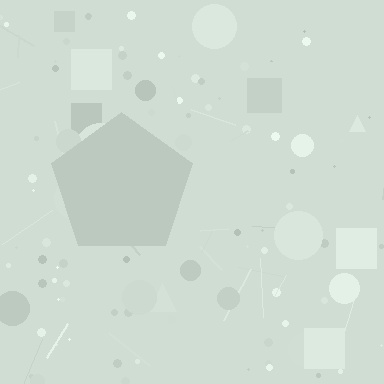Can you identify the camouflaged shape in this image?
The camouflaged shape is a pentagon.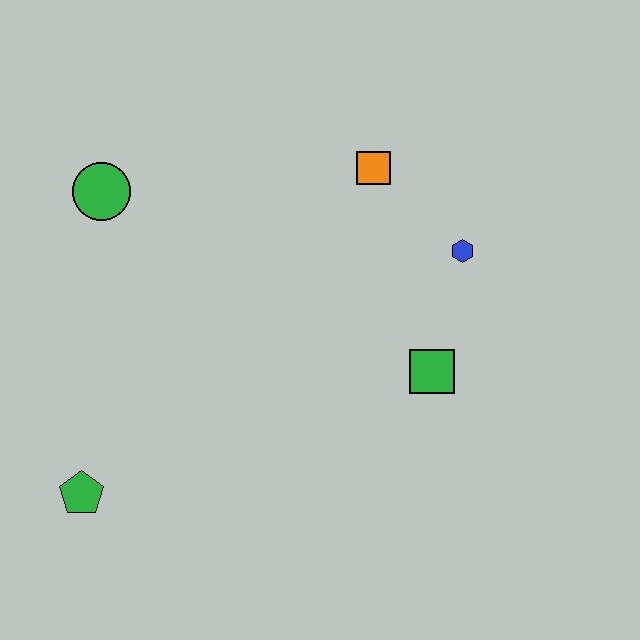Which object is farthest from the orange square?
The green pentagon is farthest from the orange square.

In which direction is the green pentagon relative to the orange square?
The green pentagon is below the orange square.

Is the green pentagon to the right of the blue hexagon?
No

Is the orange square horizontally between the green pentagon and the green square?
Yes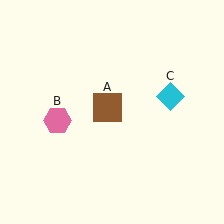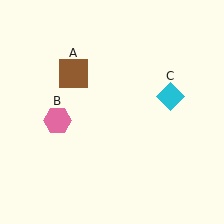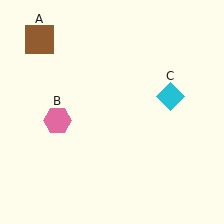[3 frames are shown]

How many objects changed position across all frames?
1 object changed position: brown square (object A).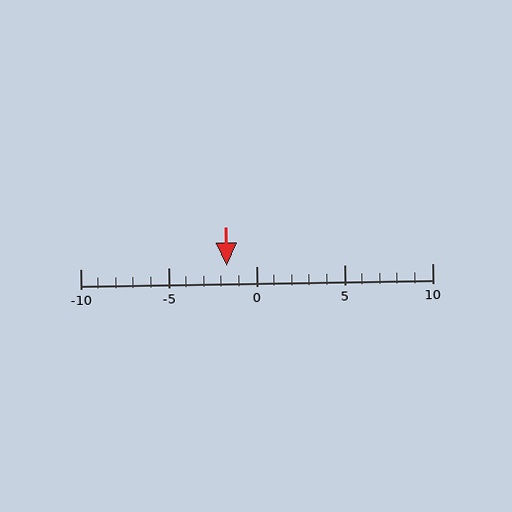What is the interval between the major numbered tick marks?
The major tick marks are spaced 5 units apart.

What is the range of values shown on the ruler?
The ruler shows values from -10 to 10.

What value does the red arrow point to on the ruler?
The red arrow points to approximately -2.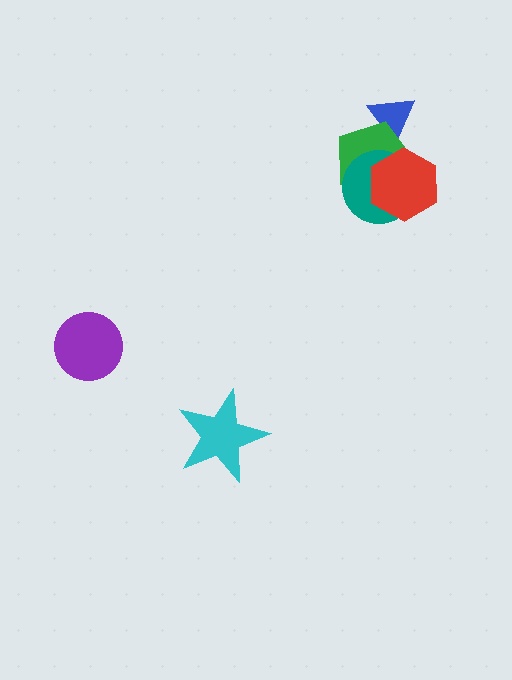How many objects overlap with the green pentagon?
3 objects overlap with the green pentagon.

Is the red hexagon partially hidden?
No, no other shape covers it.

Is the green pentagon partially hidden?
Yes, it is partially covered by another shape.